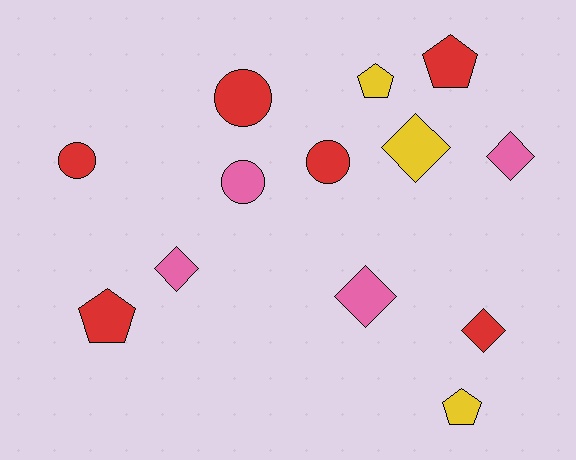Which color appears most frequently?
Red, with 6 objects.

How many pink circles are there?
There is 1 pink circle.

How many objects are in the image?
There are 13 objects.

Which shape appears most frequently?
Diamond, with 5 objects.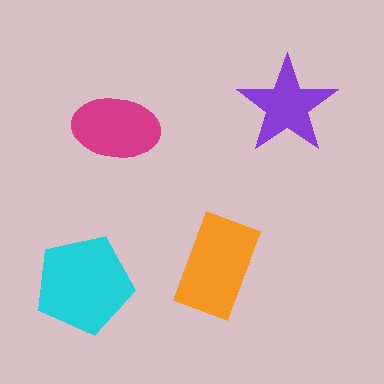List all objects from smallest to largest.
The purple star, the magenta ellipse, the orange rectangle, the cyan pentagon.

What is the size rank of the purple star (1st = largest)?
4th.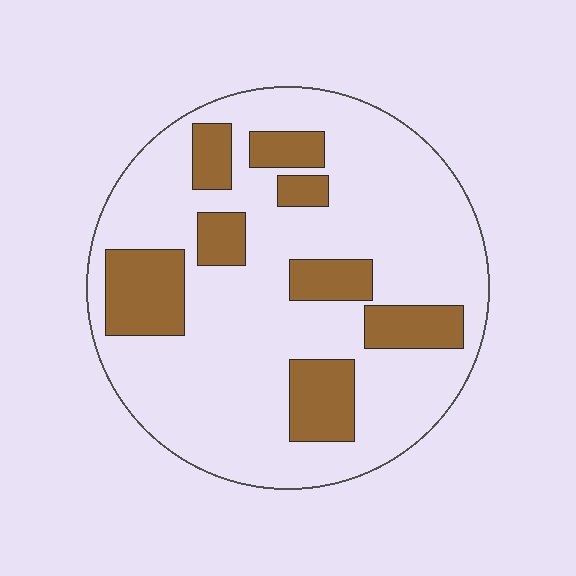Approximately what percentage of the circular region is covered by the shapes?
Approximately 25%.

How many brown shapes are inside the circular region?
8.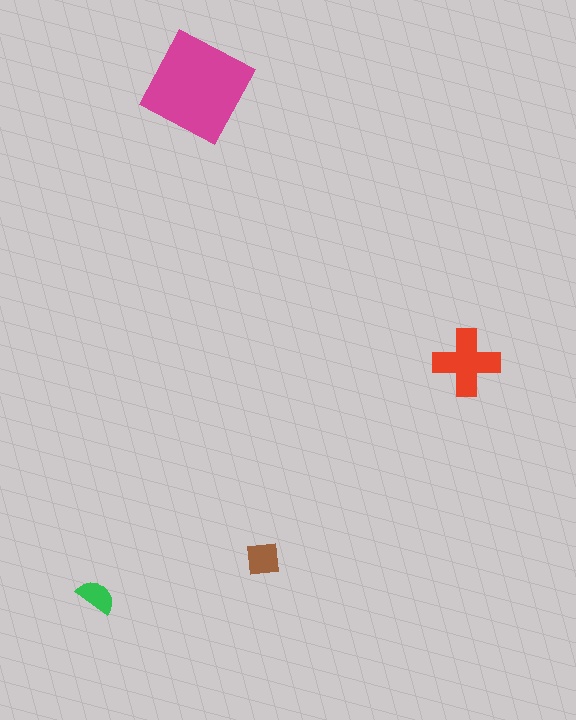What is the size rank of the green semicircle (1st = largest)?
4th.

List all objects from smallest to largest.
The green semicircle, the brown square, the red cross, the magenta diamond.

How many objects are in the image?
There are 4 objects in the image.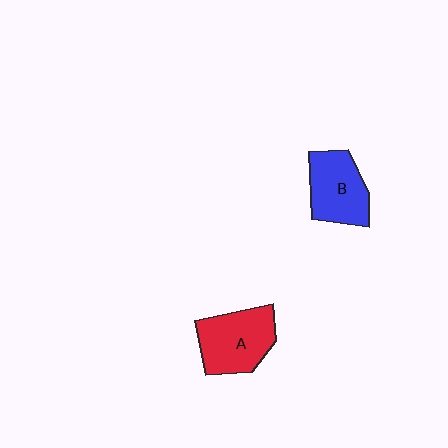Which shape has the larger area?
Shape A (red).